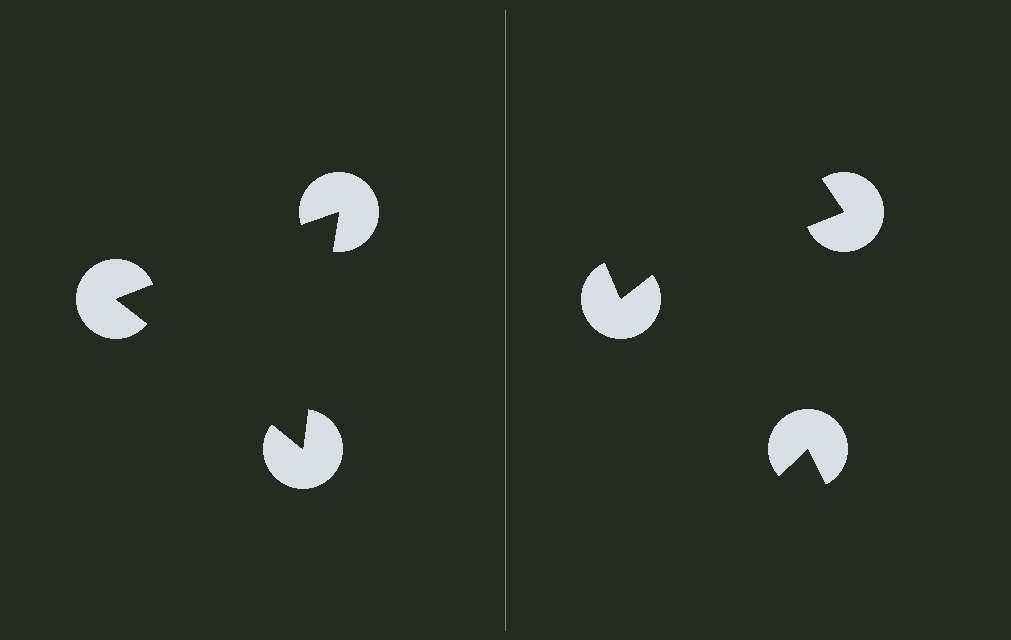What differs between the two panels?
The pac-man discs are positioned identically on both sides; only the wedge orientations differ. On the left they align to a triangle; on the right they are misaligned.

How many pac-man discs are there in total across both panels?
6 — 3 on each side.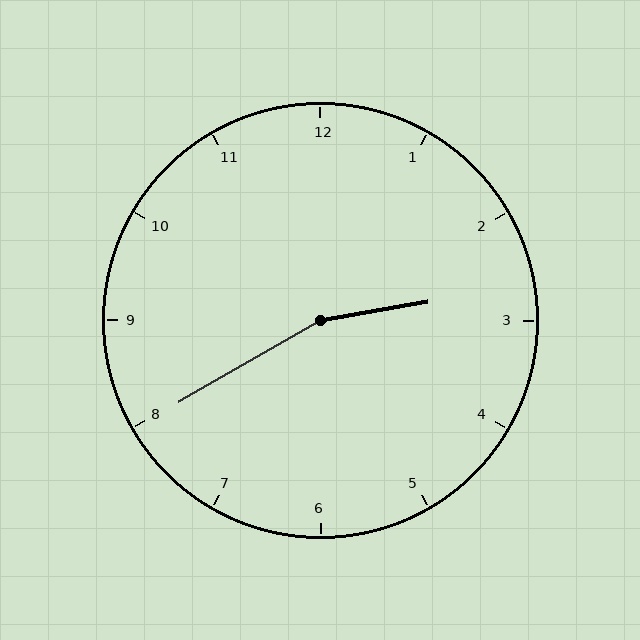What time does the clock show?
2:40.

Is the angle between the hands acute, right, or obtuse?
It is obtuse.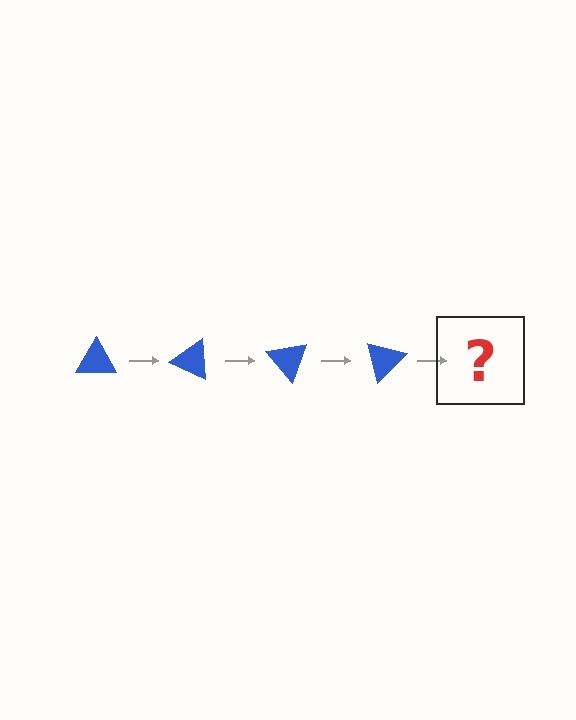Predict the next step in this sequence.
The next step is a blue triangle rotated 100 degrees.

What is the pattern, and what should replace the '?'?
The pattern is that the triangle rotates 25 degrees each step. The '?' should be a blue triangle rotated 100 degrees.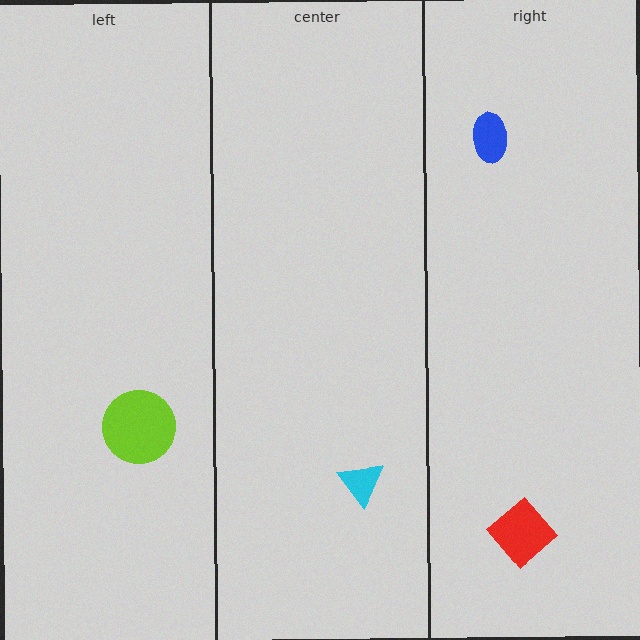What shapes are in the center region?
The cyan triangle.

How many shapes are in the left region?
1.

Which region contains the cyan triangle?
The center region.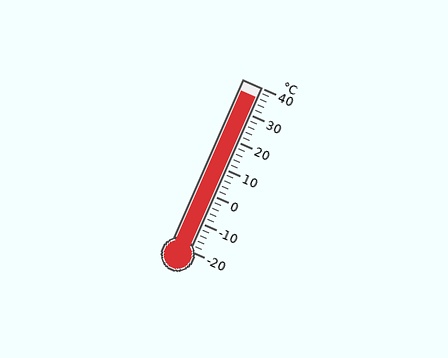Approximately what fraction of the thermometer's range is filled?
The thermometer is filled to approximately 95% of its range.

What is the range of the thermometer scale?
The thermometer scale ranges from -20°C to 40°C.